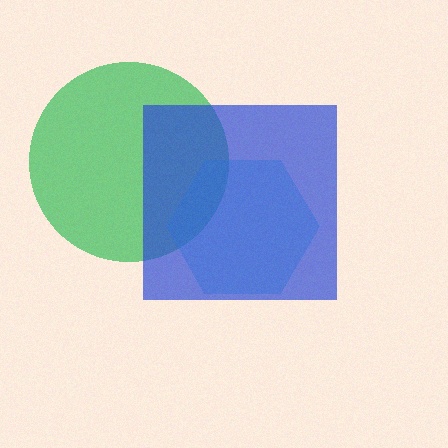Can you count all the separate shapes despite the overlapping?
Yes, there are 3 separate shapes.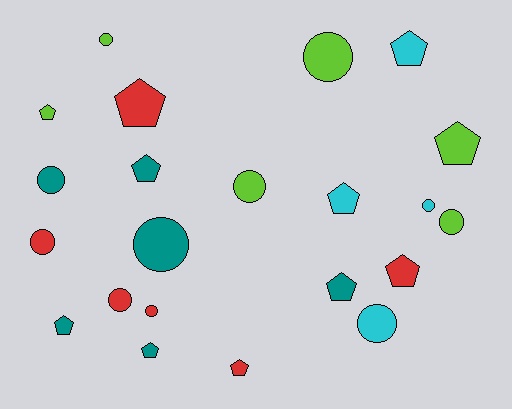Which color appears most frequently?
Lime, with 6 objects.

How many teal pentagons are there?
There are 4 teal pentagons.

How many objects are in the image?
There are 22 objects.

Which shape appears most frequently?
Pentagon, with 11 objects.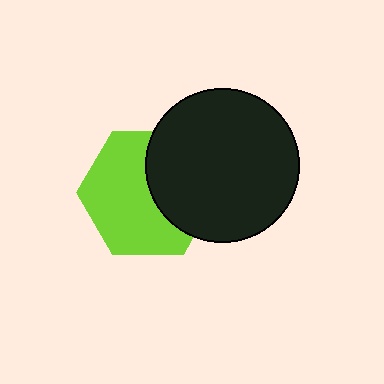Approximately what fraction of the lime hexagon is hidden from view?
Roughly 39% of the lime hexagon is hidden behind the black circle.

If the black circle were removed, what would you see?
You would see the complete lime hexagon.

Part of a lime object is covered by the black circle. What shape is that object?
It is a hexagon.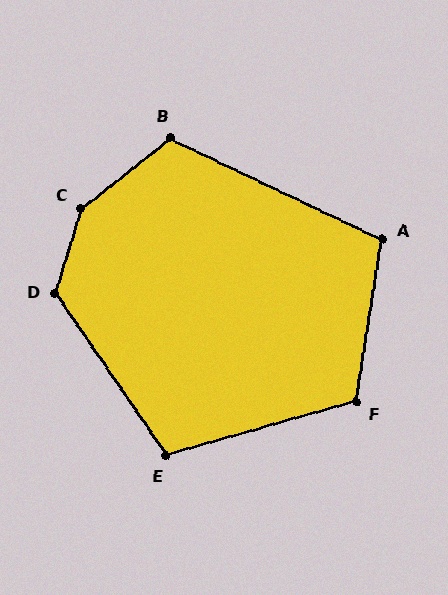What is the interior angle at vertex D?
Approximately 129 degrees (obtuse).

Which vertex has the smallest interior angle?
A, at approximately 107 degrees.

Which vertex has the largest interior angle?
C, at approximately 145 degrees.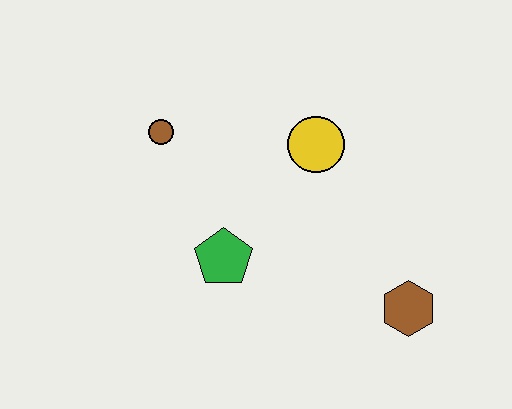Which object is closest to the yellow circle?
The green pentagon is closest to the yellow circle.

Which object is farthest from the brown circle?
The brown hexagon is farthest from the brown circle.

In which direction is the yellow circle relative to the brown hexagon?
The yellow circle is above the brown hexagon.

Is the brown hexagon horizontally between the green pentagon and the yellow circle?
No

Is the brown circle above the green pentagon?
Yes